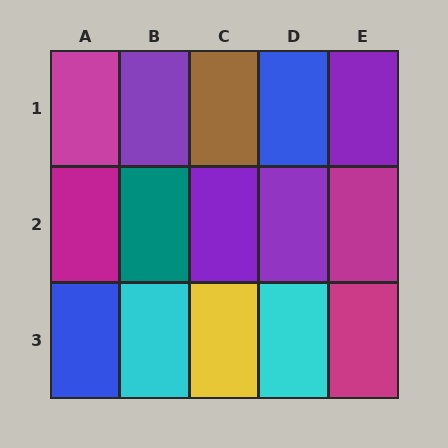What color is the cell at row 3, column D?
Cyan.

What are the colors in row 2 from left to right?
Magenta, teal, purple, purple, magenta.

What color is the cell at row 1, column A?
Magenta.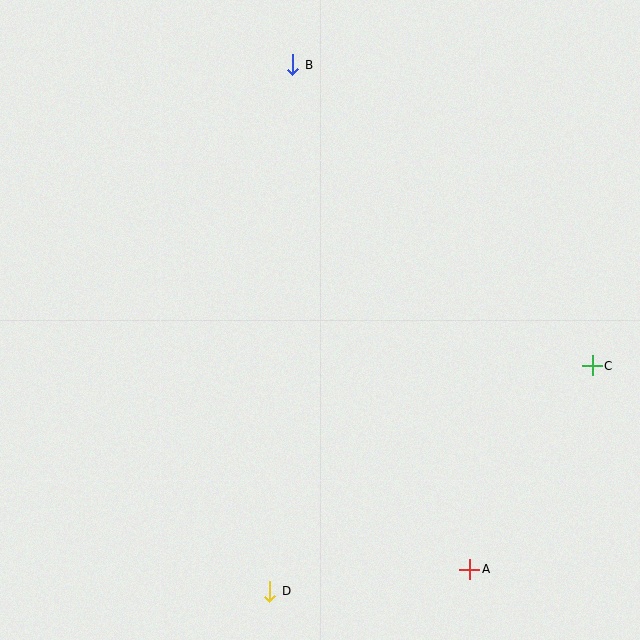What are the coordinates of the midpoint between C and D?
The midpoint between C and D is at (431, 479).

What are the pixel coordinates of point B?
Point B is at (293, 65).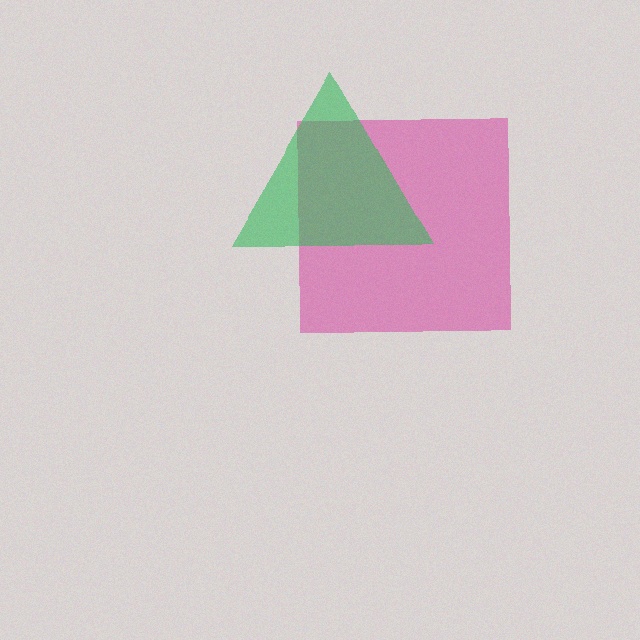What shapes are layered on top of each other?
The layered shapes are: a magenta square, a green triangle.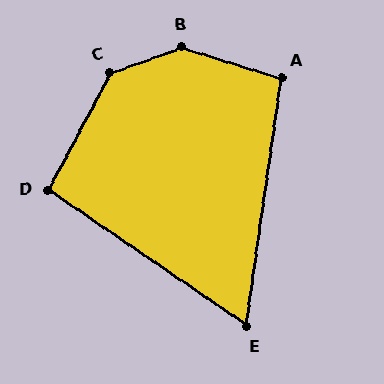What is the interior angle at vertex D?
Approximately 96 degrees (obtuse).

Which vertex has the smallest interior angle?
E, at approximately 64 degrees.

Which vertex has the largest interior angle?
B, at approximately 144 degrees.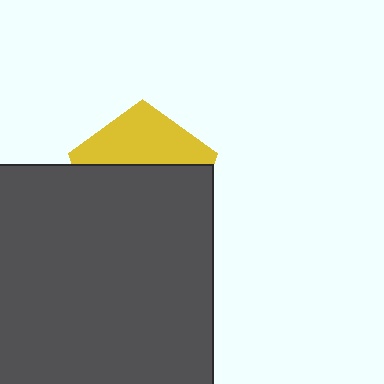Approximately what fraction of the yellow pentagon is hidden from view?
Roughly 63% of the yellow pentagon is hidden behind the dark gray rectangle.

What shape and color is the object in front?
The object in front is a dark gray rectangle.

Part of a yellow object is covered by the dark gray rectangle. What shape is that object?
It is a pentagon.